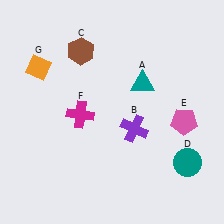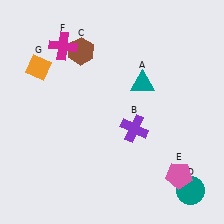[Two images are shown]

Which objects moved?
The objects that moved are: the teal circle (D), the pink pentagon (E), the magenta cross (F).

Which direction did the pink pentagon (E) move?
The pink pentagon (E) moved down.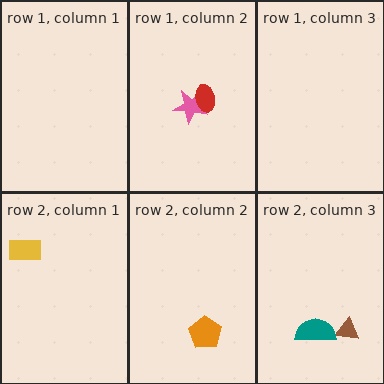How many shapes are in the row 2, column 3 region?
2.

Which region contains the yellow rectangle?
The row 2, column 1 region.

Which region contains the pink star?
The row 1, column 2 region.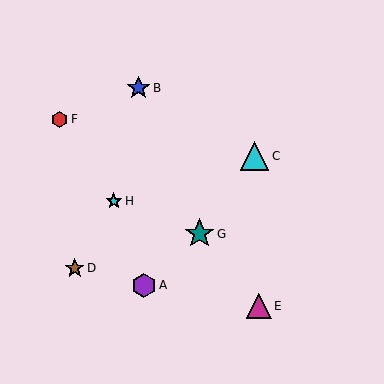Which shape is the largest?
The teal star (labeled G) is the largest.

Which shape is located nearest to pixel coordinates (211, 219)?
The teal star (labeled G) at (200, 234) is nearest to that location.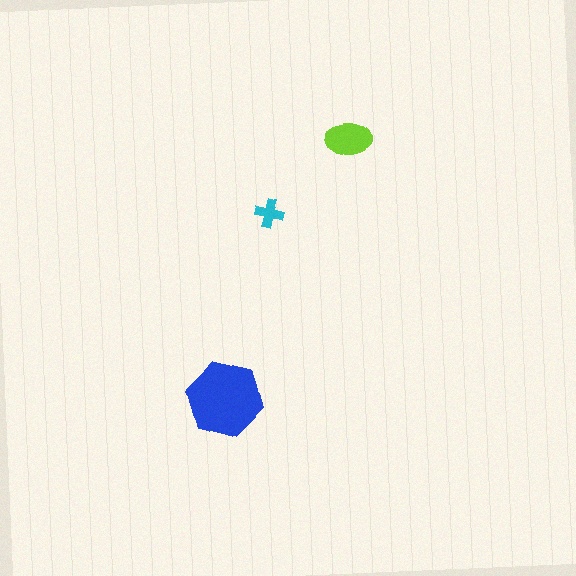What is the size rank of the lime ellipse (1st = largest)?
2nd.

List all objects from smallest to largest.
The cyan cross, the lime ellipse, the blue hexagon.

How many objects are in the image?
There are 3 objects in the image.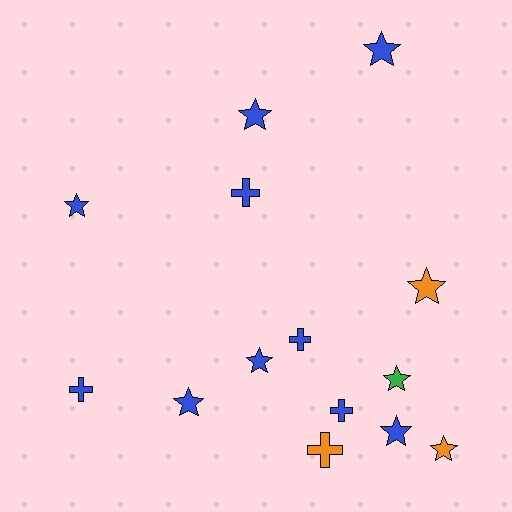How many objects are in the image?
There are 14 objects.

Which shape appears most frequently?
Star, with 9 objects.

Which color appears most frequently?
Blue, with 10 objects.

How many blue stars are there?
There are 6 blue stars.